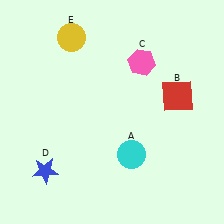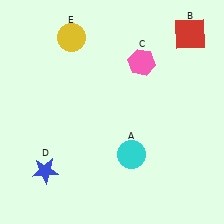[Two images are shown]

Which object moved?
The red square (B) moved up.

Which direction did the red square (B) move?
The red square (B) moved up.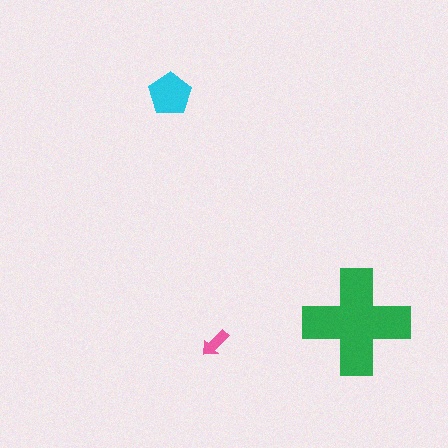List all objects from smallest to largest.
The pink arrow, the cyan pentagon, the green cross.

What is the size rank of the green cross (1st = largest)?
1st.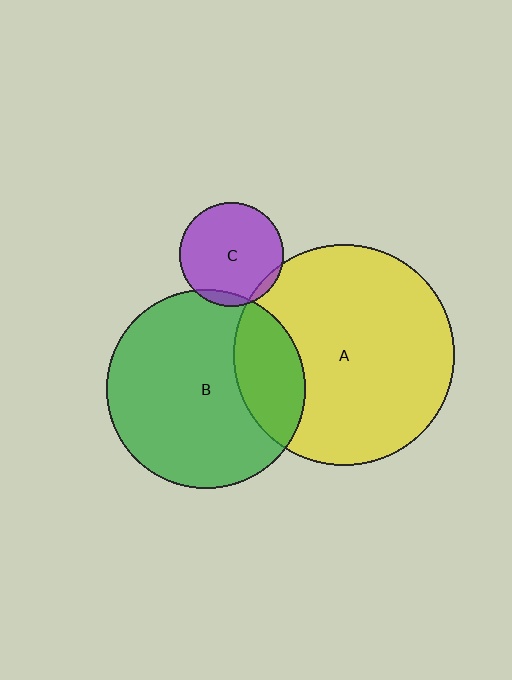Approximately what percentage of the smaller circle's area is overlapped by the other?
Approximately 5%.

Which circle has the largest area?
Circle A (yellow).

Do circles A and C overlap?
Yes.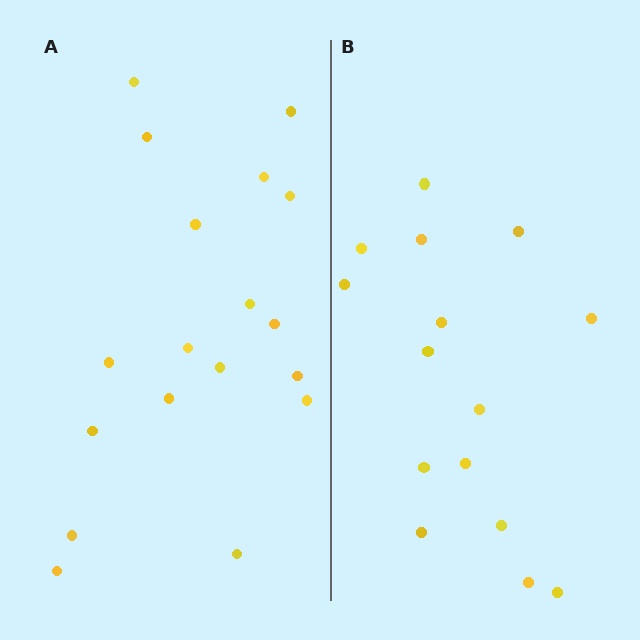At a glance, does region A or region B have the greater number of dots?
Region A (the left region) has more dots.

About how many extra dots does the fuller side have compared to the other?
Region A has just a few more — roughly 2 or 3 more dots than region B.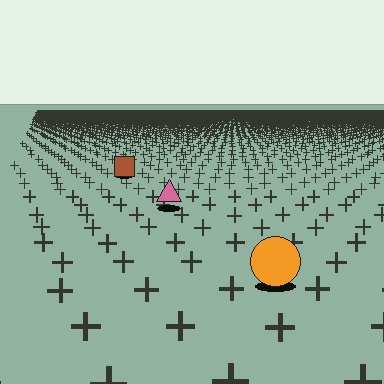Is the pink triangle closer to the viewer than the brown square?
Yes. The pink triangle is closer — you can tell from the texture gradient: the ground texture is coarser near it.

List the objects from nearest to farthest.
From nearest to farthest: the orange circle, the pink triangle, the brown square.